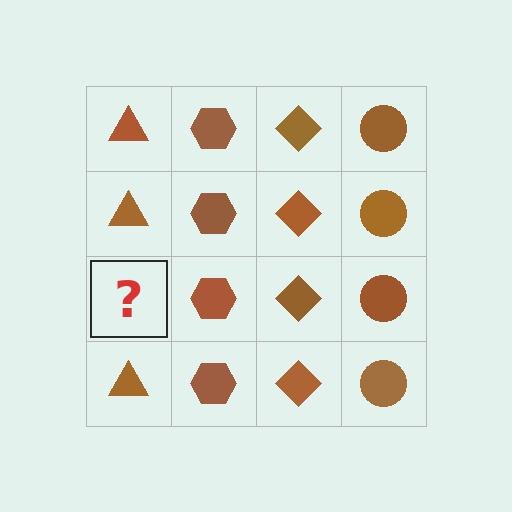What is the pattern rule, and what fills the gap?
The rule is that each column has a consistent shape. The gap should be filled with a brown triangle.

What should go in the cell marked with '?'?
The missing cell should contain a brown triangle.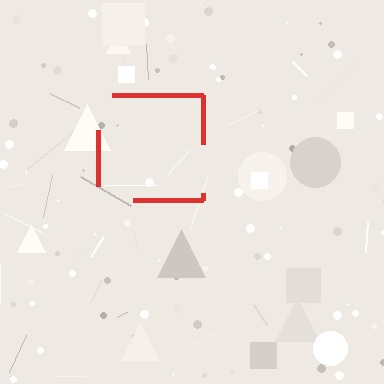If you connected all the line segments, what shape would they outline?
They would outline a square.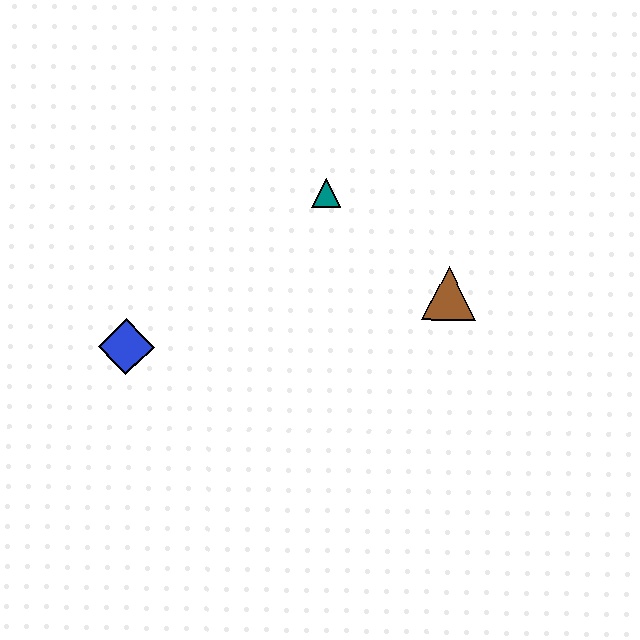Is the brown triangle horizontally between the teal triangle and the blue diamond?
No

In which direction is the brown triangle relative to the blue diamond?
The brown triangle is to the right of the blue diamond.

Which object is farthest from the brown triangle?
The blue diamond is farthest from the brown triangle.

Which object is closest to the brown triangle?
The teal triangle is closest to the brown triangle.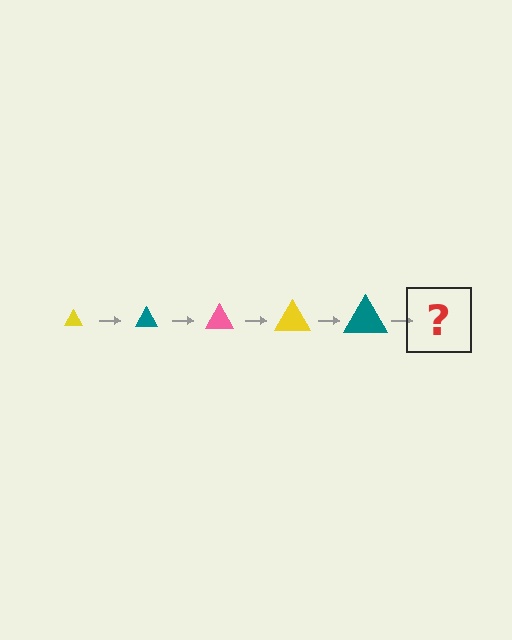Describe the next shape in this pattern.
It should be a pink triangle, larger than the previous one.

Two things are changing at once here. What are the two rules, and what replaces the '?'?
The two rules are that the triangle grows larger each step and the color cycles through yellow, teal, and pink. The '?' should be a pink triangle, larger than the previous one.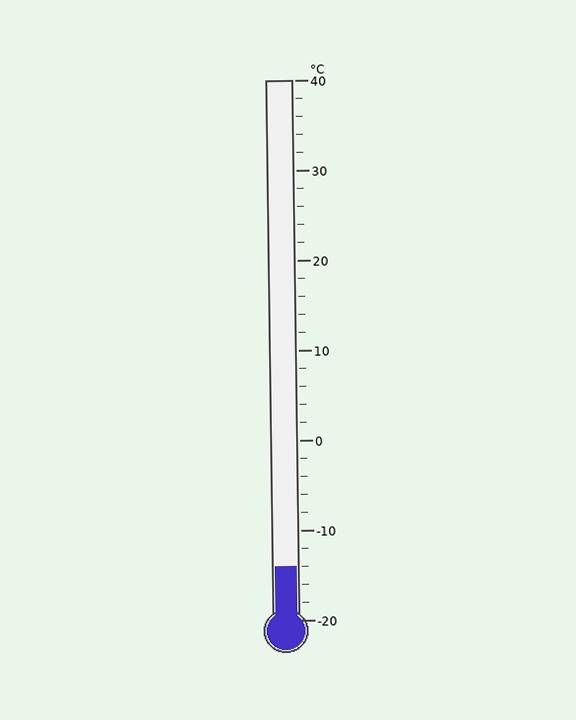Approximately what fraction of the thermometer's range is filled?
The thermometer is filled to approximately 10% of its range.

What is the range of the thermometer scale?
The thermometer scale ranges from -20°C to 40°C.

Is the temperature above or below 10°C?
The temperature is below 10°C.